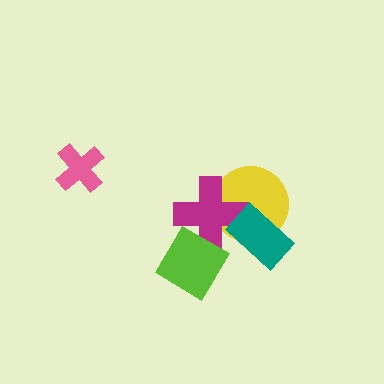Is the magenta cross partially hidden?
Yes, it is partially covered by another shape.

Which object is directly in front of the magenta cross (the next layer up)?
The teal rectangle is directly in front of the magenta cross.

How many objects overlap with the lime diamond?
1 object overlaps with the lime diamond.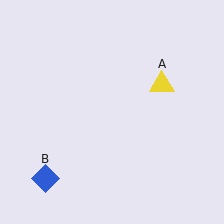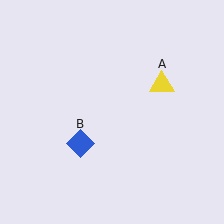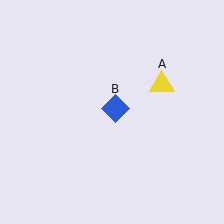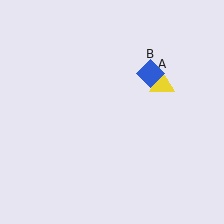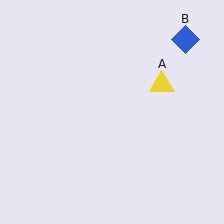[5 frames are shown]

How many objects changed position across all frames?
1 object changed position: blue diamond (object B).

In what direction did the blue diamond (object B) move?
The blue diamond (object B) moved up and to the right.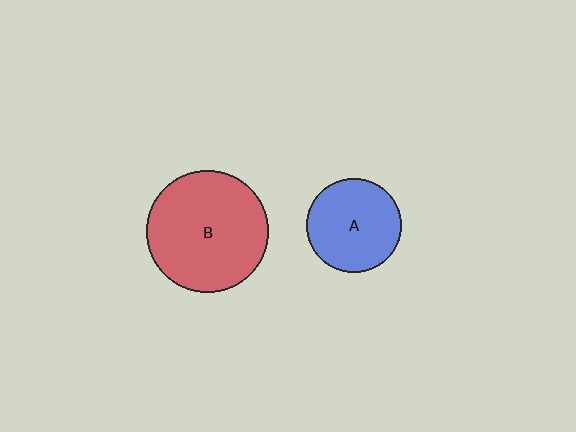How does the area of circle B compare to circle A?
Approximately 1.7 times.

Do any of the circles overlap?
No, none of the circles overlap.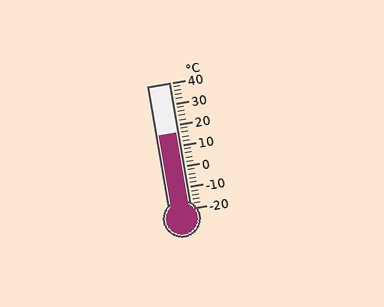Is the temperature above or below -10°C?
The temperature is above -10°C.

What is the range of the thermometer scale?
The thermometer scale ranges from -20°C to 40°C.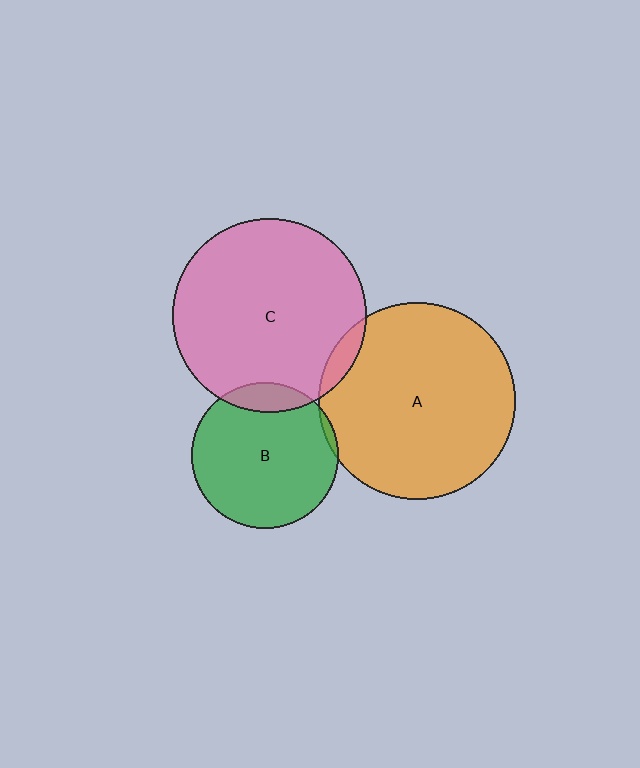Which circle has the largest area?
Circle A (orange).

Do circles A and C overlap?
Yes.